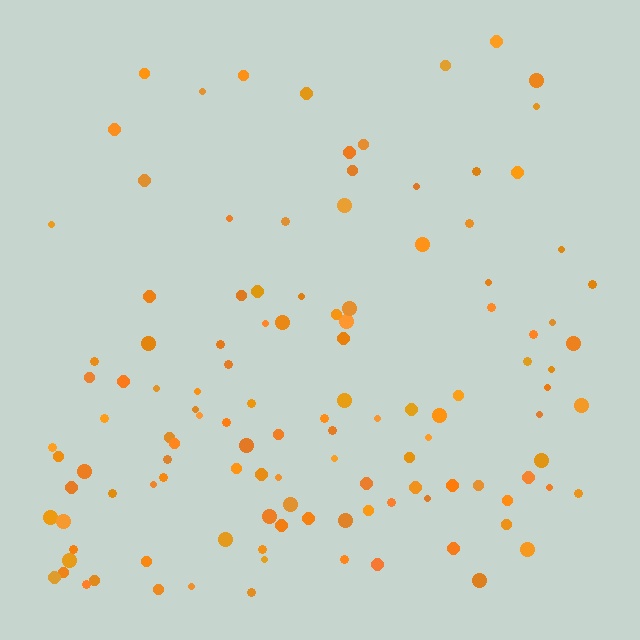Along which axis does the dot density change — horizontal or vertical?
Vertical.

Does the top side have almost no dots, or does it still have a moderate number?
Still a moderate number, just noticeably fewer than the bottom.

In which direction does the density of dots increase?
From top to bottom, with the bottom side densest.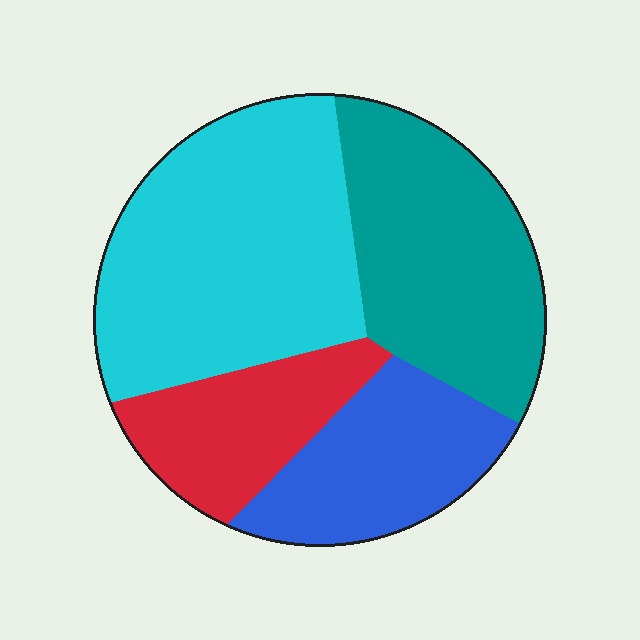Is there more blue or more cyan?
Cyan.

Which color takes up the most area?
Cyan, at roughly 40%.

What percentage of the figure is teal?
Teal takes up about one quarter (1/4) of the figure.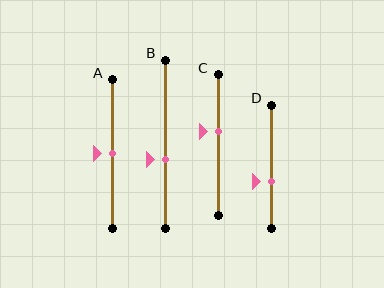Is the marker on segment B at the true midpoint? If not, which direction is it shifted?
No, the marker on segment B is shifted downward by about 9% of the segment length.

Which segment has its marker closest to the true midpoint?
Segment A has its marker closest to the true midpoint.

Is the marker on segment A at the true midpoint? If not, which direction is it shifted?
Yes, the marker on segment A is at the true midpoint.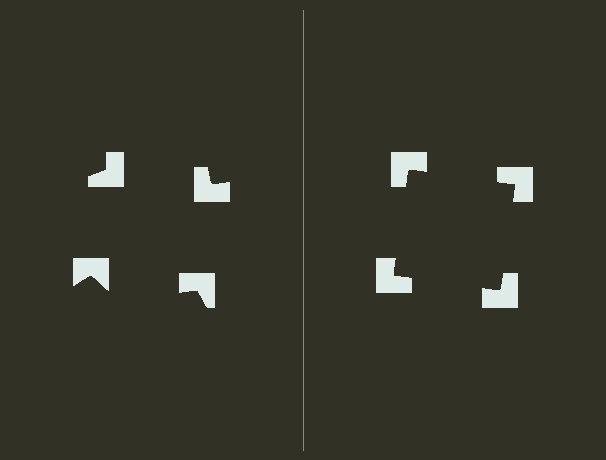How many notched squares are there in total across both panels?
8 — 4 on each side.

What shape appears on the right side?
An illusory square.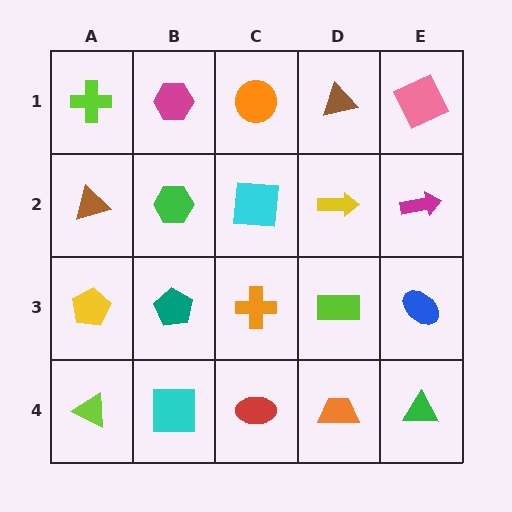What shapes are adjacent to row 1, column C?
A cyan square (row 2, column C), a magenta hexagon (row 1, column B), a brown triangle (row 1, column D).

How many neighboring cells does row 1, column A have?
2.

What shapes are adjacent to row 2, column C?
An orange circle (row 1, column C), an orange cross (row 3, column C), a green hexagon (row 2, column B), a yellow arrow (row 2, column D).